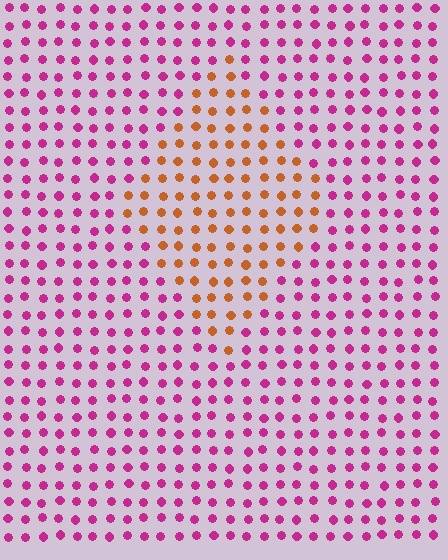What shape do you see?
I see a diamond.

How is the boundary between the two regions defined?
The boundary is defined purely by a slight shift in hue (about 62 degrees). Spacing, size, and orientation are identical on both sides.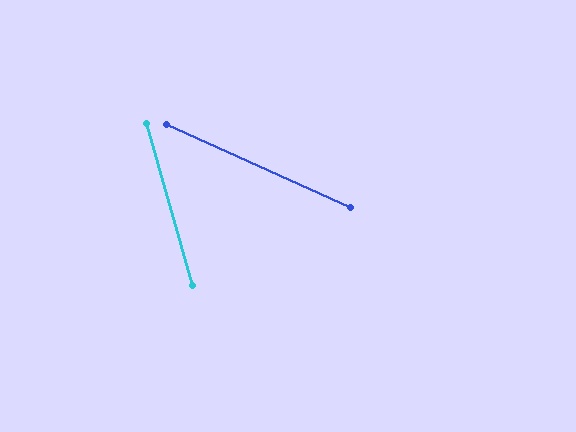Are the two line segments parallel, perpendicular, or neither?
Neither parallel nor perpendicular — they differ by about 50°.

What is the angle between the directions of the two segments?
Approximately 50 degrees.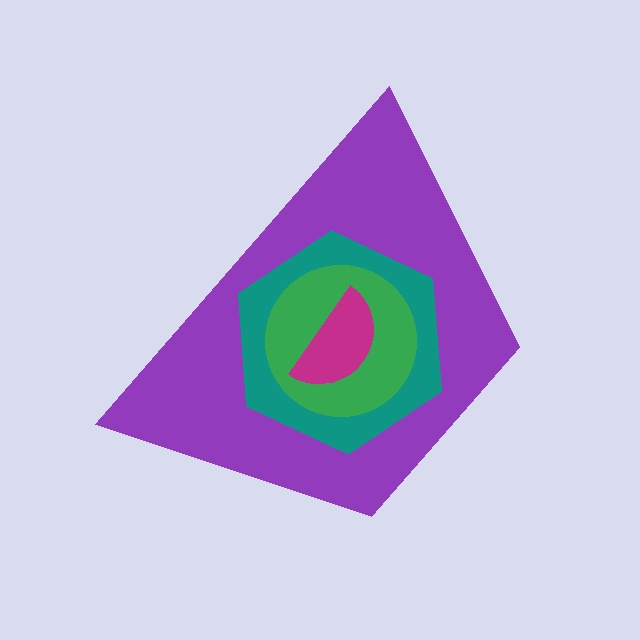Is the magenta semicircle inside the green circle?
Yes.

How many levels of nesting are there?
4.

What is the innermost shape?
The magenta semicircle.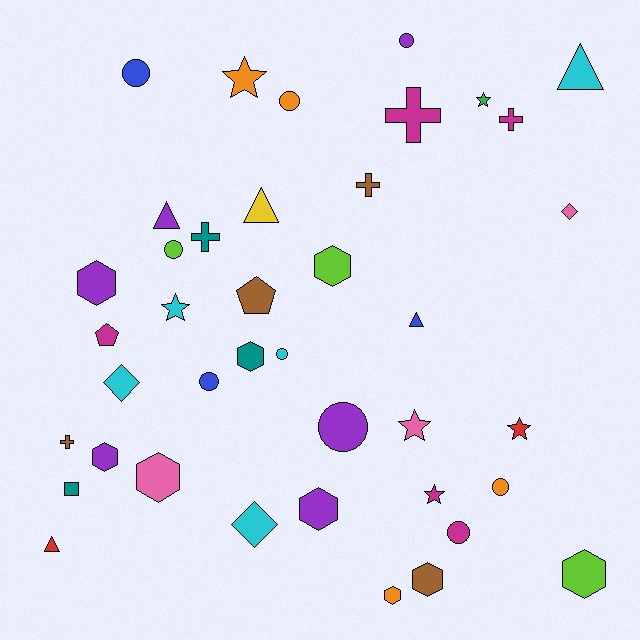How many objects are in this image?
There are 40 objects.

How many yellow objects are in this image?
There is 1 yellow object.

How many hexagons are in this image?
There are 9 hexagons.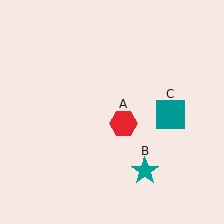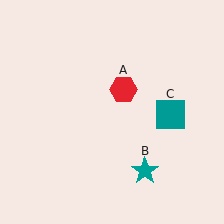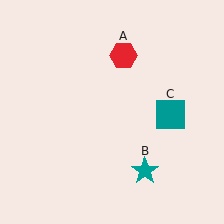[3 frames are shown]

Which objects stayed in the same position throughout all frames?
Teal star (object B) and teal square (object C) remained stationary.